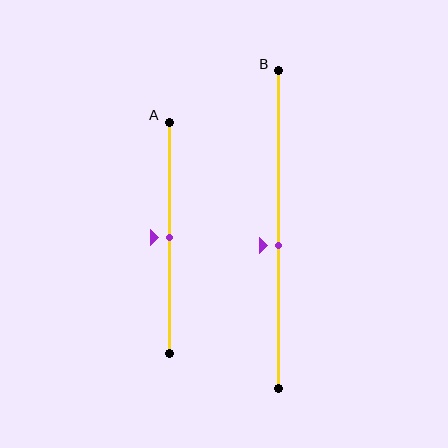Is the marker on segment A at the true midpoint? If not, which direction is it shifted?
Yes, the marker on segment A is at the true midpoint.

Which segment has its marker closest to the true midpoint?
Segment A has its marker closest to the true midpoint.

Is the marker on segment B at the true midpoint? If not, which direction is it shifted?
No, the marker on segment B is shifted downward by about 5% of the segment length.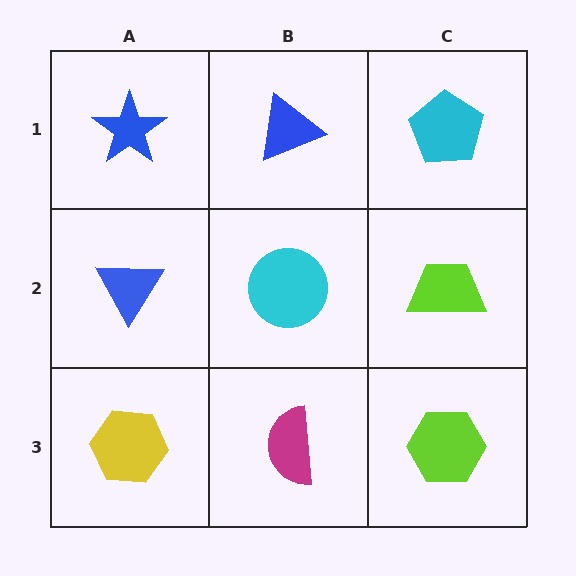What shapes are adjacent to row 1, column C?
A lime trapezoid (row 2, column C), a blue triangle (row 1, column B).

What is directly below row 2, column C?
A lime hexagon.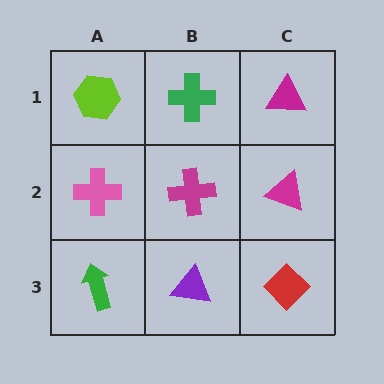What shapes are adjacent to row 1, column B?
A magenta cross (row 2, column B), a lime hexagon (row 1, column A), a magenta triangle (row 1, column C).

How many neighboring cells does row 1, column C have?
2.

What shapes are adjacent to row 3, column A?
A pink cross (row 2, column A), a purple triangle (row 3, column B).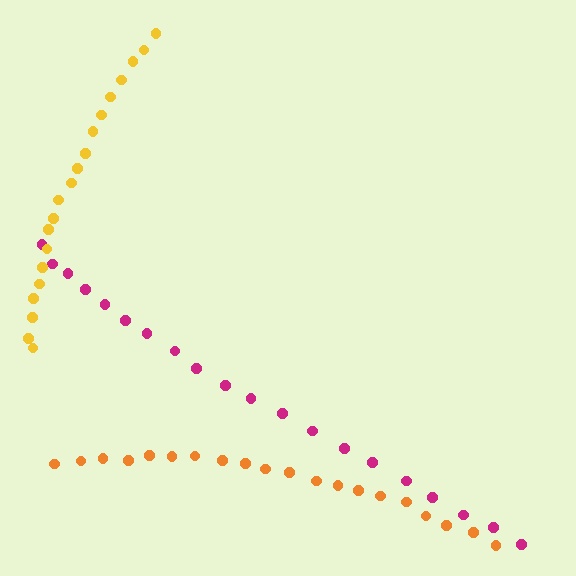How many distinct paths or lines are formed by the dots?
There are 3 distinct paths.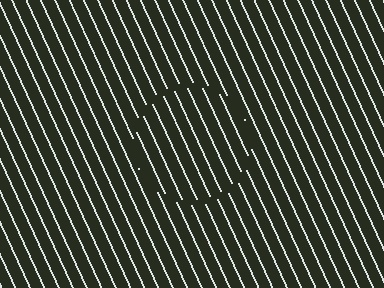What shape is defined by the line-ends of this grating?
An illusory circle. The interior of the shape contains the same grating, shifted by half a period — the contour is defined by the phase discontinuity where line-ends from the inner and outer gratings abut.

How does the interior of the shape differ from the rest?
The interior of the shape contains the same grating, shifted by half a period — the contour is defined by the phase discontinuity where line-ends from the inner and outer gratings abut.